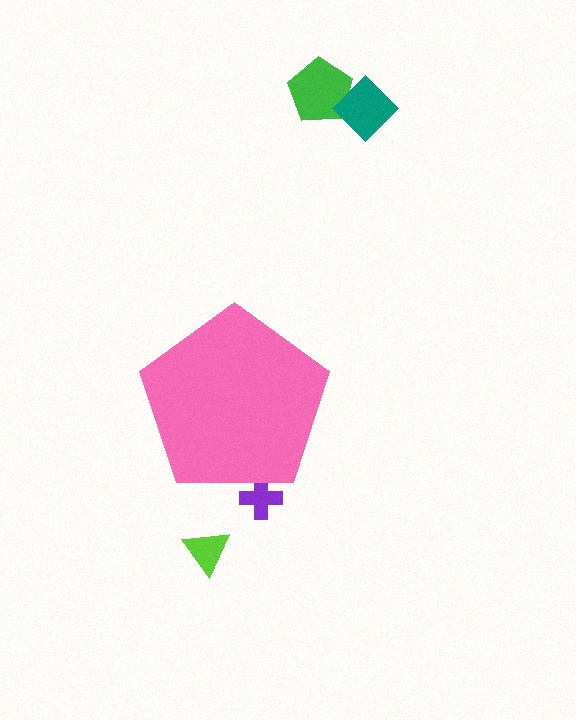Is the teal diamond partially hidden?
No, the teal diamond is fully visible.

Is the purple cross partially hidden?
Yes, the purple cross is partially hidden behind the pink pentagon.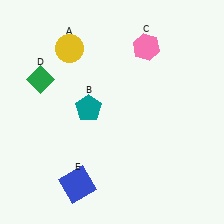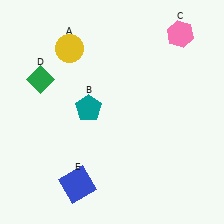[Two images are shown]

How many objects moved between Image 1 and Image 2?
1 object moved between the two images.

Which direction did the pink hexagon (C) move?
The pink hexagon (C) moved right.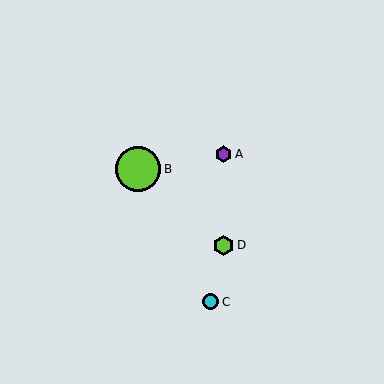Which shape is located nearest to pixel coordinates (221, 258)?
The lime hexagon (labeled D) at (224, 245) is nearest to that location.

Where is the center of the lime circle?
The center of the lime circle is at (138, 169).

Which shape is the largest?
The lime circle (labeled B) is the largest.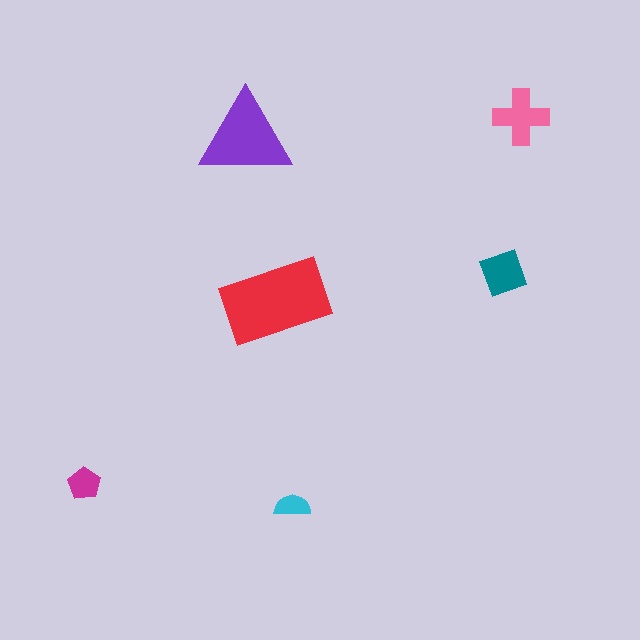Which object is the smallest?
The cyan semicircle.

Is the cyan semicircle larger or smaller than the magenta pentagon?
Smaller.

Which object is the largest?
The red rectangle.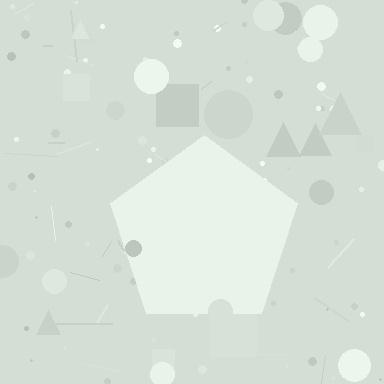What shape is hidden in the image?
A pentagon is hidden in the image.